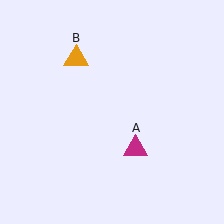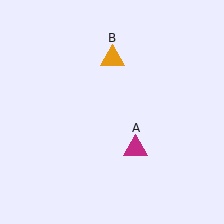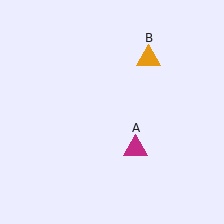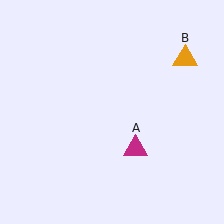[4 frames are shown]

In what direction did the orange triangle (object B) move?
The orange triangle (object B) moved right.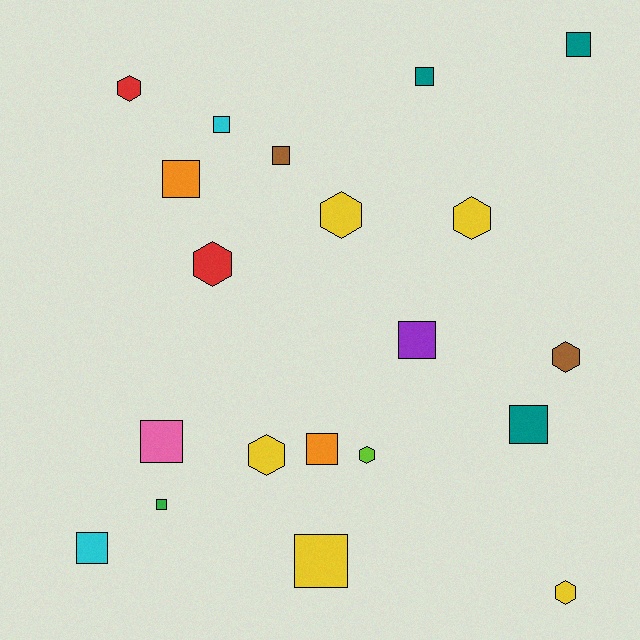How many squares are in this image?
There are 12 squares.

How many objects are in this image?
There are 20 objects.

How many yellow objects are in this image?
There are 5 yellow objects.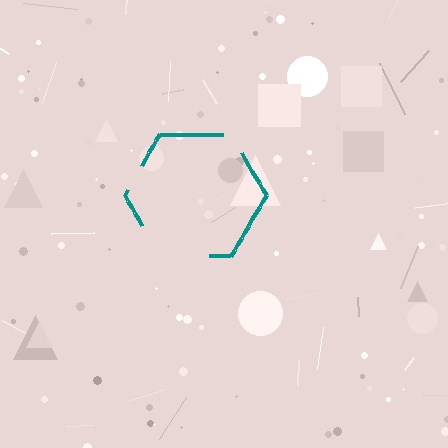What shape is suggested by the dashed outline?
The dashed outline suggests a hexagon.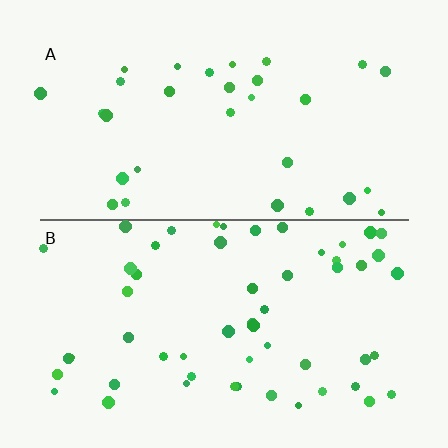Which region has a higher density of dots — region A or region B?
B (the bottom).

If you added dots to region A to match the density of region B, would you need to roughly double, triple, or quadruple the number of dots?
Approximately double.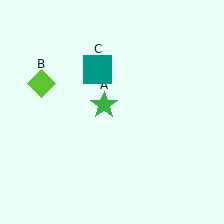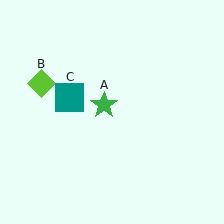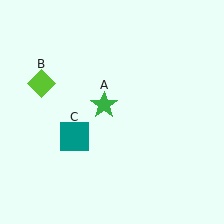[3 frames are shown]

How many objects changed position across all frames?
1 object changed position: teal square (object C).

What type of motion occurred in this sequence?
The teal square (object C) rotated counterclockwise around the center of the scene.